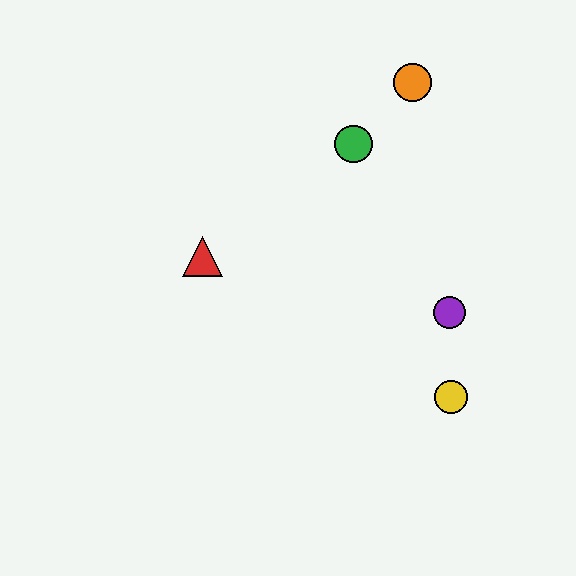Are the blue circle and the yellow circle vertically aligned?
No, the blue circle is at x≈354 and the yellow circle is at x≈451.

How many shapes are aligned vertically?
2 shapes (the blue circle, the green circle) are aligned vertically.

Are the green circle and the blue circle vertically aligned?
Yes, both are at x≈354.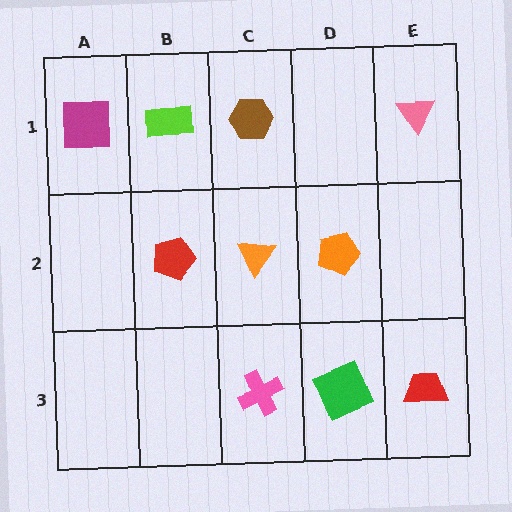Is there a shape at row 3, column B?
No, that cell is empty.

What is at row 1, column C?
A brown hexagon.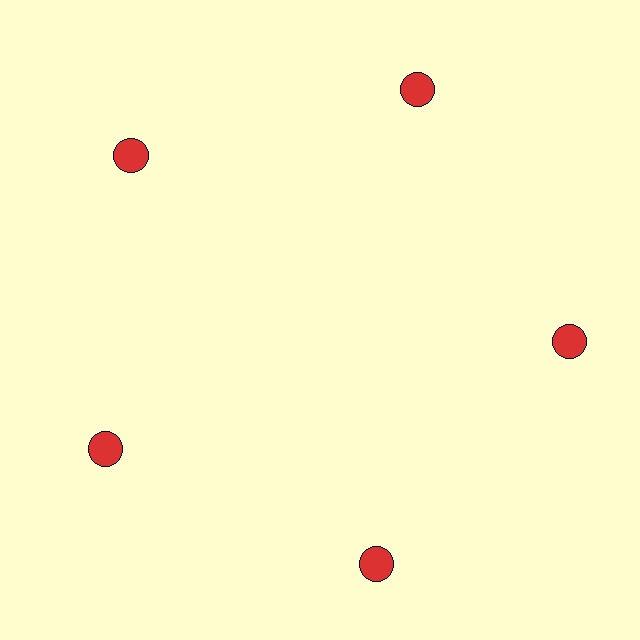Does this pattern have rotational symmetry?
Yes, this pattern has 5-fold rotational symmetry. It looks the same after rotating 72 degrees around the center.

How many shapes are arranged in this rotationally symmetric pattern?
There are 5 shapes, arranged in 5 groups of 1.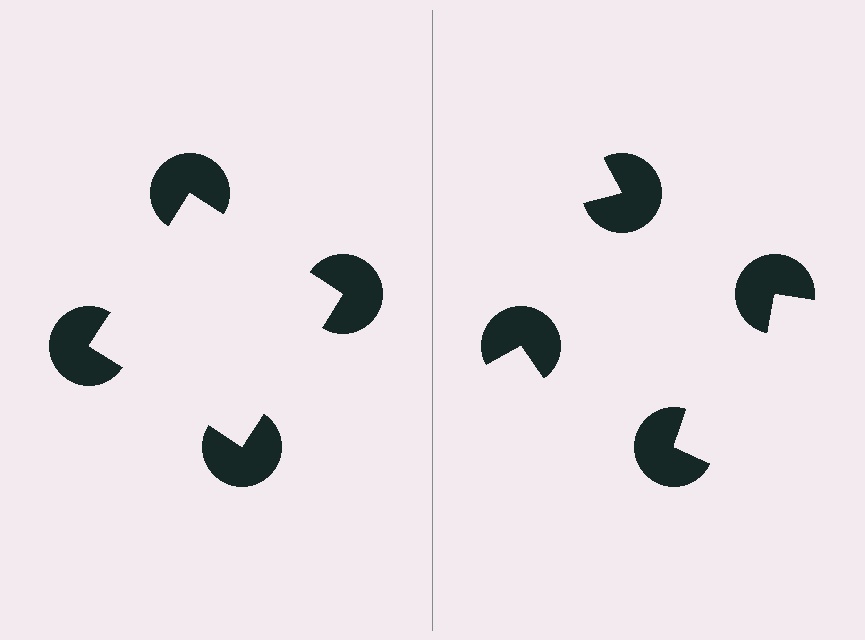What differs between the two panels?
The pac-man discs are positioned identically on both sides; only the wedge orientations differ. On the left they align to a square; on the right they are misaligned.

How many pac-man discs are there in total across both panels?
8 — 4 on each side.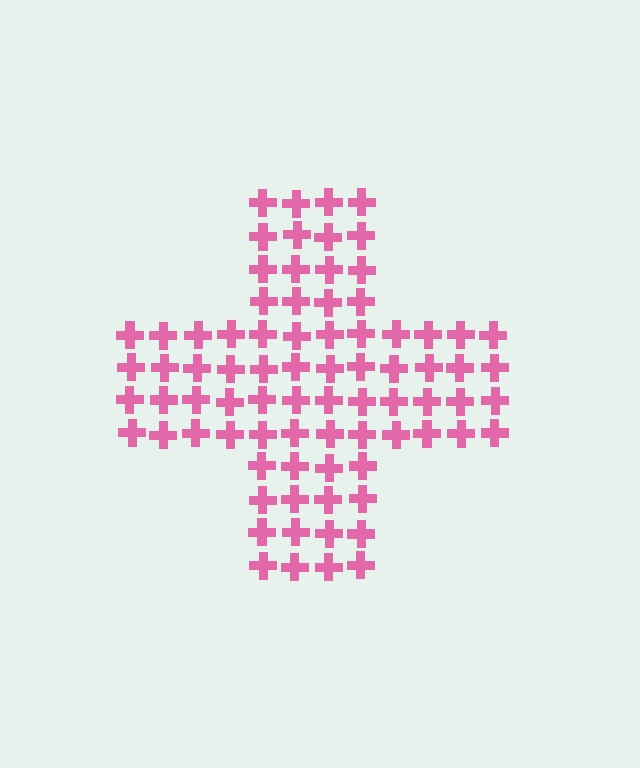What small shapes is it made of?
It is made of small crosses.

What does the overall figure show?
The overall figure shows a cross.